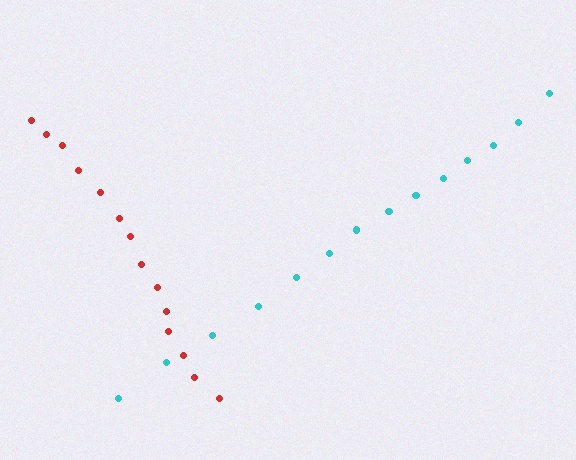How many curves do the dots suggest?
There are 2 distinct paths.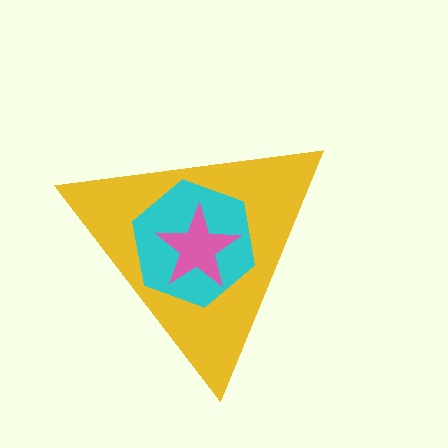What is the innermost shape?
The pink star.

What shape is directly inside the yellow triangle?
The cyan hexagon.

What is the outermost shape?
The yellow triangle.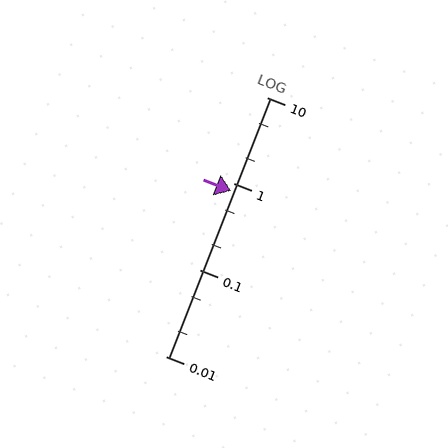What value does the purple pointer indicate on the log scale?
The pointer indicates approximately 0.83.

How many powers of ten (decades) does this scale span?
The scale spans 3 decades, from 0.01 to 10.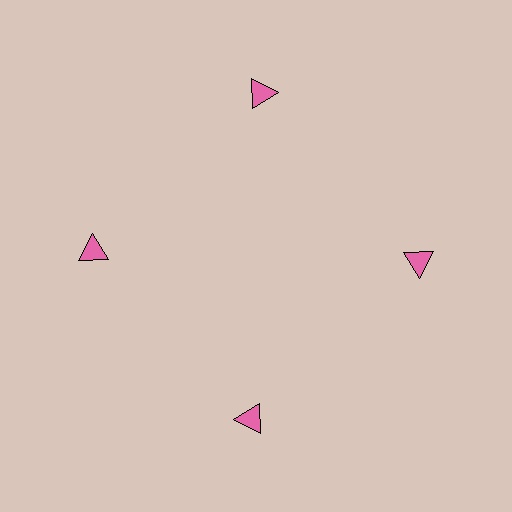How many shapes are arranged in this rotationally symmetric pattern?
There are 4 shapes, arranged in 4 groups of 1.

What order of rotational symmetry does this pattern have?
This pattern has 4-fold rotational symmetry.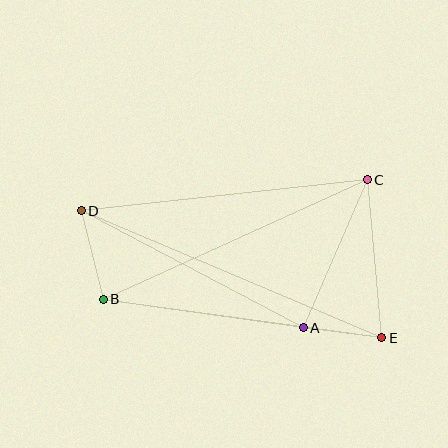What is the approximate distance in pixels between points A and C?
The distance between A and C is approximately 161 pixels.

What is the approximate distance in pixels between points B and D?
The distance between B and D is approximately 91 pixels.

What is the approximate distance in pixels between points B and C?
The distance between B and C is approximately 290 pixels.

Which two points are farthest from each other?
Points D and E are farthest from each other.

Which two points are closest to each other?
Points A and E are closest to each other.